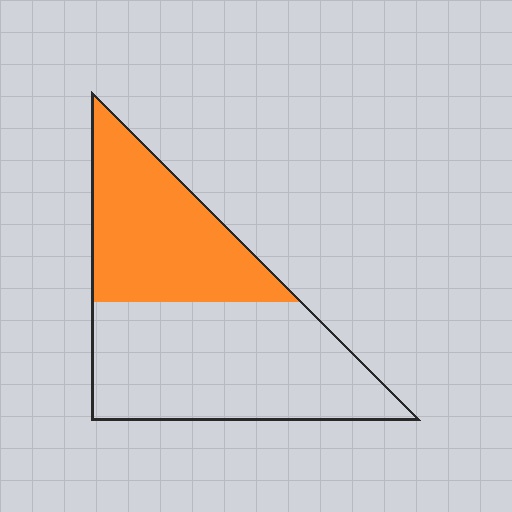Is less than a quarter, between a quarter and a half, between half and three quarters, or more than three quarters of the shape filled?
Between a quarter and a half.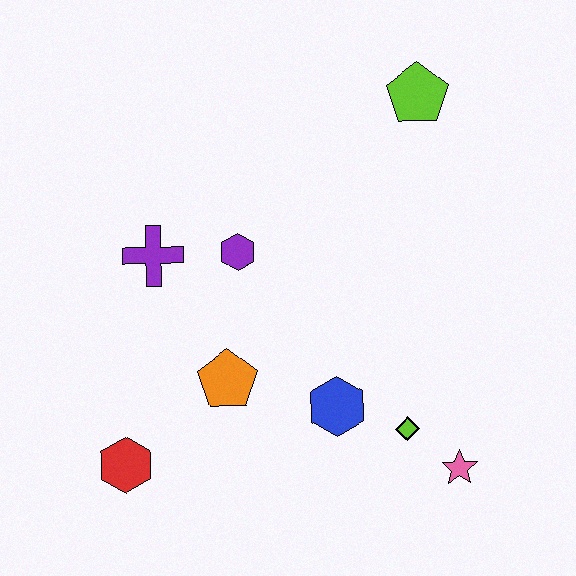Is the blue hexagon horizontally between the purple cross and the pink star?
Yes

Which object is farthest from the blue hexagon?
The lime pentagon is farthest from the blue hexagon.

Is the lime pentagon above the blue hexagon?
Yes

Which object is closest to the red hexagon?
The orange pentagon is closest to the red hexagon.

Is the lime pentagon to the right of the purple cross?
Yes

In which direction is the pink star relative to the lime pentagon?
The pink star is below the lime pentagon.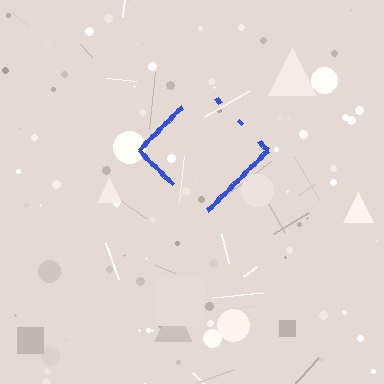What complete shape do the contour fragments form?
The contour fragments form a diamond.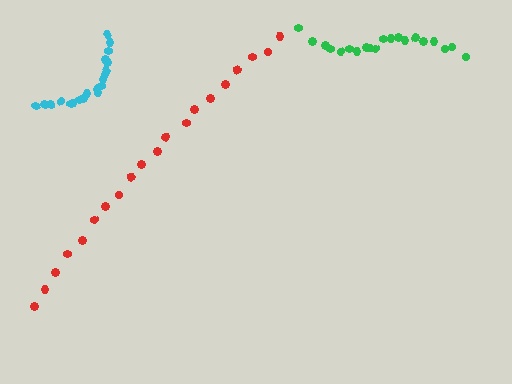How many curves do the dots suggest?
There are 3 distinct paths.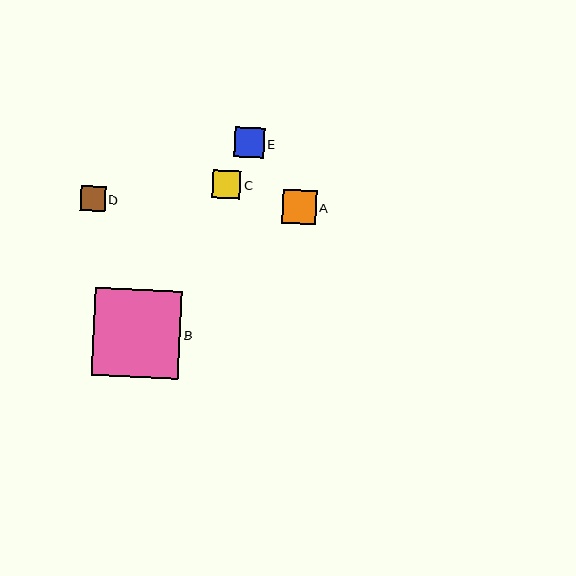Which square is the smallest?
Square D is the smallest with a size of approximately 25 pixels.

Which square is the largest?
Square B is the largest with a size of approximately 87 pixels.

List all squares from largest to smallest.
From largest to smallest: B, A, E, C, D.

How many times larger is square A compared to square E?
Square A is approximately 1.1 times the size of square E.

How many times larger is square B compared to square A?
Square B is approximately 2.6 times the size of square A.